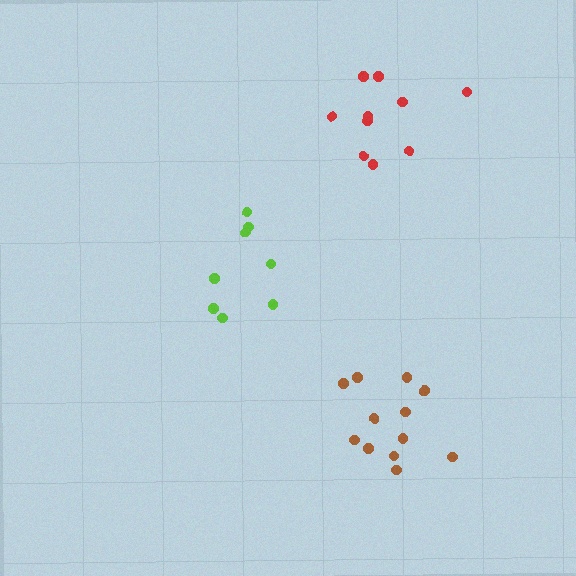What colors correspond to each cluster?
The clusters are colored: lime, red, brown.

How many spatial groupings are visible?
There are 3 spatial groupings.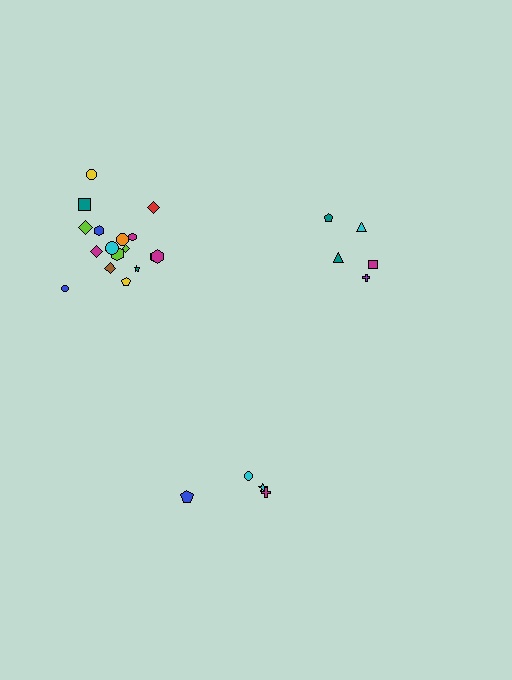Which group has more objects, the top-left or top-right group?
The top-left group.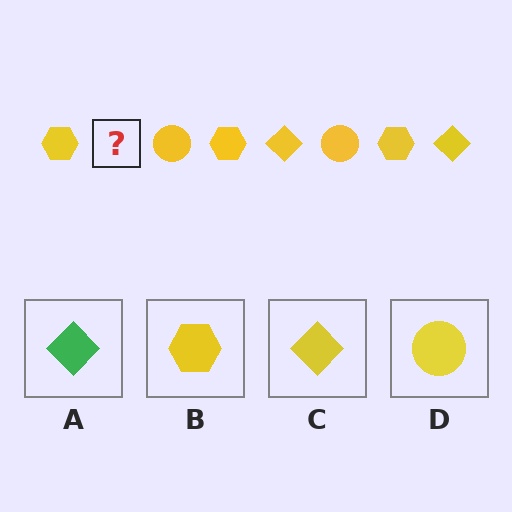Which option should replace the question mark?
Option C.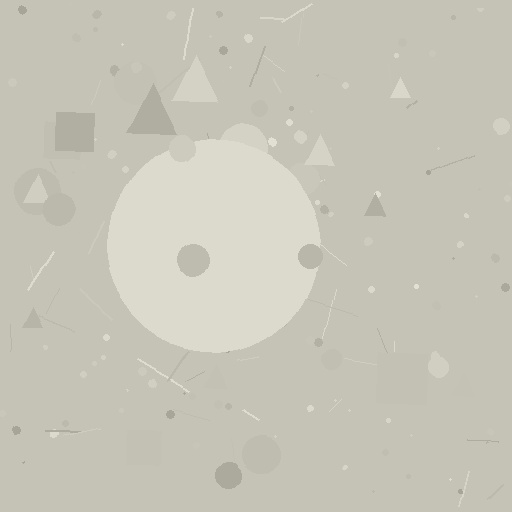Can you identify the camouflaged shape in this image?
The camouflaged shape is a circle.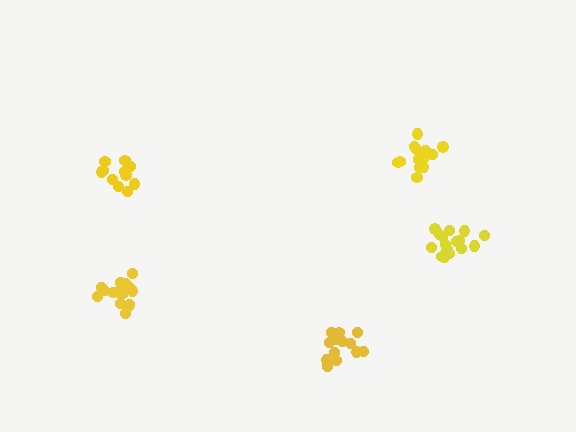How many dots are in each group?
Group 1: 11 dots, Group 2: 15 dots, Group 3: 14 dots, Group 4: 16 dots, Group 5: 14 dots (70 total).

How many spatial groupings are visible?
There are 5 spatial groupings.